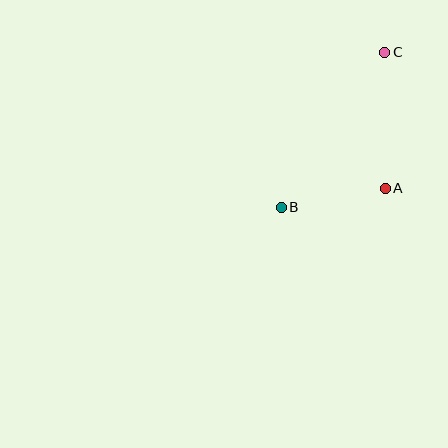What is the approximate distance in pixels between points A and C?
The distance between A and C is approximately 136 pixels.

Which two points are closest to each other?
Points A and B are closest to each other.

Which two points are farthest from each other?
Points B and C are farthest from each other.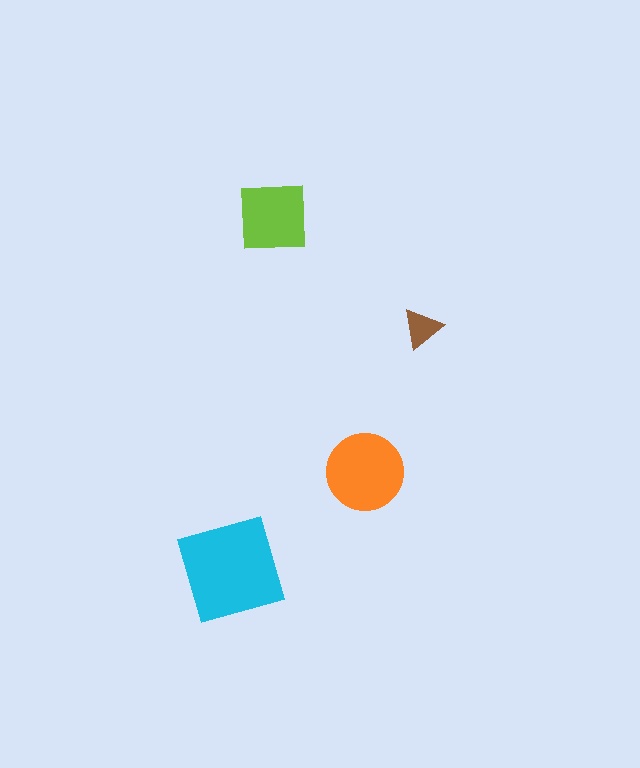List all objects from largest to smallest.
The cyan square, the orange circle, the lime square, the brown triangle.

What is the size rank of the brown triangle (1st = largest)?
4th.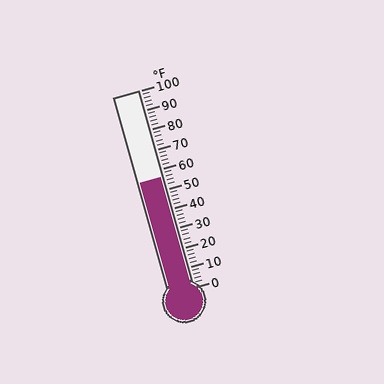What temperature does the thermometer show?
The thermometer shows approximately 56°F.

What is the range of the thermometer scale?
The thermometer scale ranges from 0°F to 100°F.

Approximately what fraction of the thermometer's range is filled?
The thermometer is filled to approximately 55% of its range.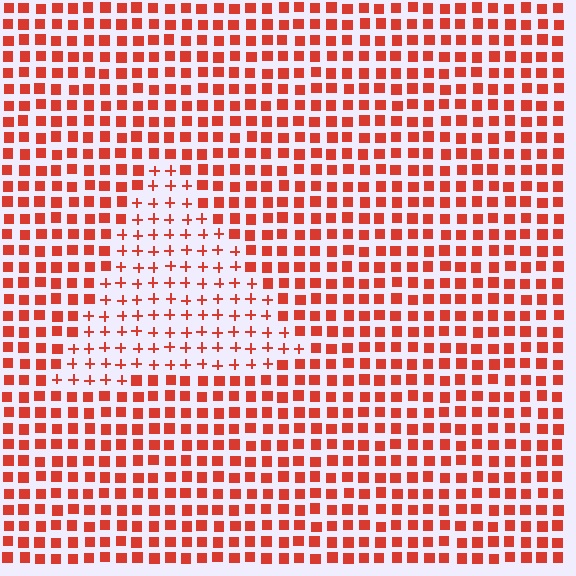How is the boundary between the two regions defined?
The boundary is defined by a change in element shape: plus signs inside vs. squares outside. All elements share the same color and spacing.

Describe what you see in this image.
The image is filled with small red elements arranged in a uniform grid. A triangle-shaped region contains plus signs, while the surrounding area contains squares. The boundary is defined purely by the change in element shape.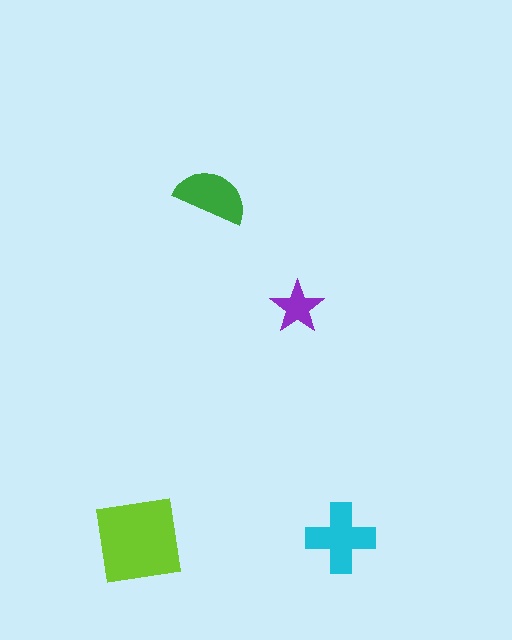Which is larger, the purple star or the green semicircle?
The green semicircle.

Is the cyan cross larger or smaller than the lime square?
Smaller.